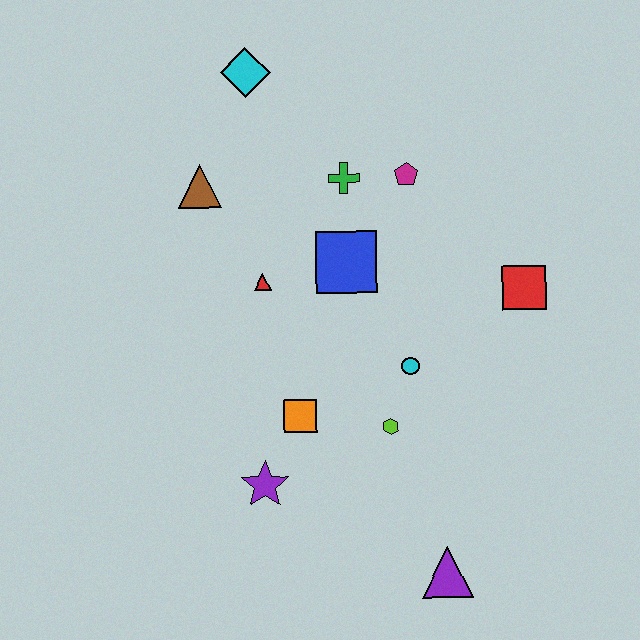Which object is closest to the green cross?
The magenta pentagon is closest to the green cross.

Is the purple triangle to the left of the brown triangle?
No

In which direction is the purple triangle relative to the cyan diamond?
The purple triangle is below the cyan diamond.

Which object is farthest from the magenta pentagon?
The purple triangle is farthest from the magenta pentagon.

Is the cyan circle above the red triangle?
No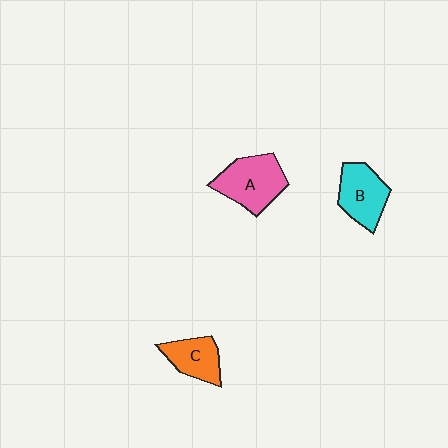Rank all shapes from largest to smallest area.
From largest to smallest: A (pink), B (cyan), C (orange).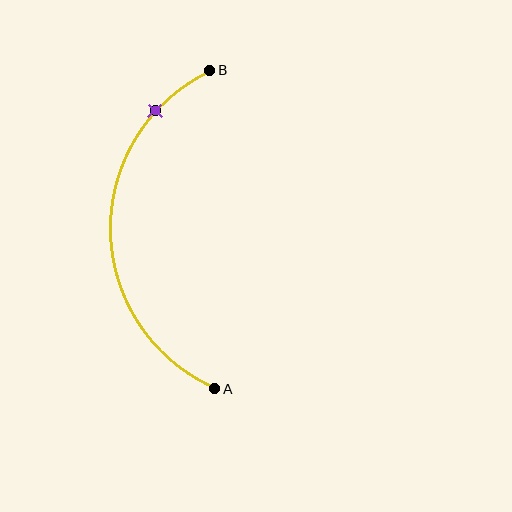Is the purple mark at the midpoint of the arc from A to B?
No. The purple mark lies on the arc but is closer to endpoint B. The arc midpoint would be at the point on the curve equidistant along the arc from both A and B.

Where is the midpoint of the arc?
The arc midpoint is the point on the curve farthest from the straight line joining A and B. It sits to the left of that line.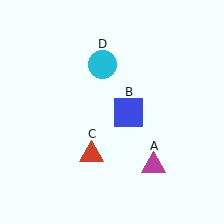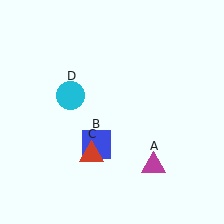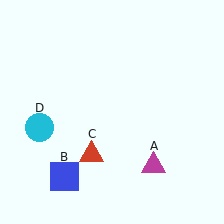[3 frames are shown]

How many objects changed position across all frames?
2 objects changed position: blue square (object B), cyan circle (object D).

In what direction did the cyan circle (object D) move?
The cyan circle (object D) moved down and to the left.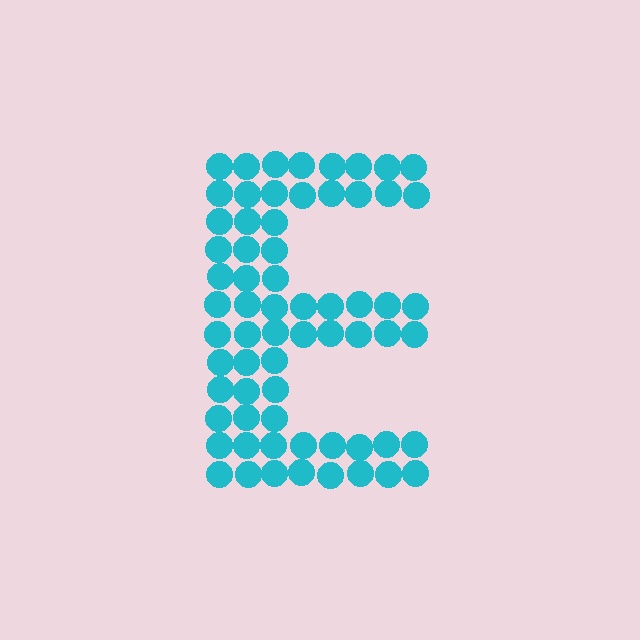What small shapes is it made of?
It is made of small circles.